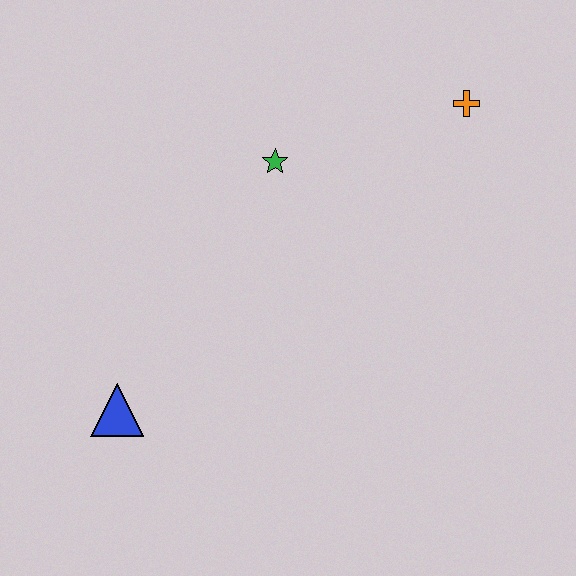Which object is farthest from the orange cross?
The blue triangle is farthest from the orange cross.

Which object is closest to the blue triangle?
The green star is closest to the blue triangle.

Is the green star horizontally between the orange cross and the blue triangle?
Yes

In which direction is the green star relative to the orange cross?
The green star is to the left of the orange cross.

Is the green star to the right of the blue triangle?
Yes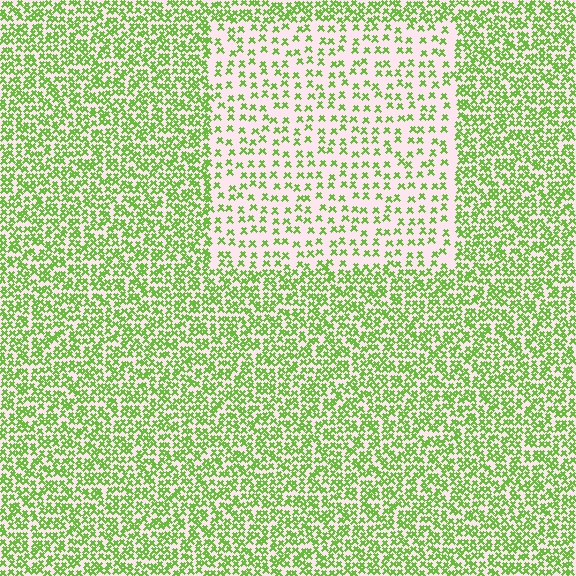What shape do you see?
I see a rectangle.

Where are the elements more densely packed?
The elements are more densely packed outside the rectangle boundary.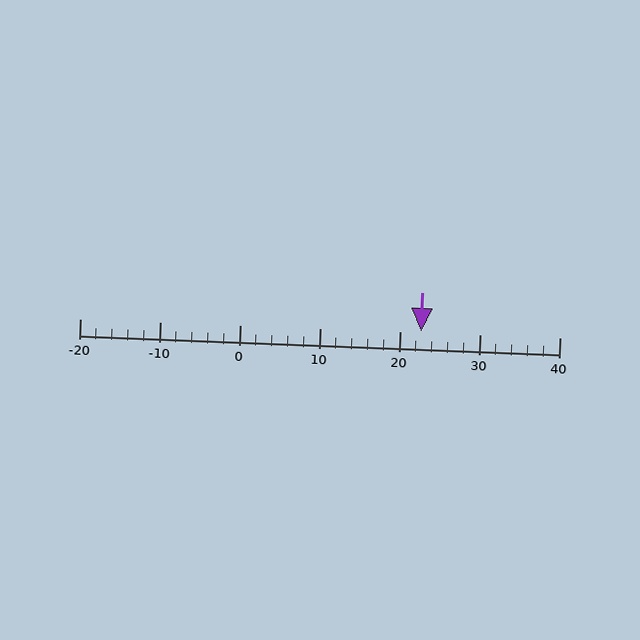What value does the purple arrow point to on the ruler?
The purple arrow points to approximately 23.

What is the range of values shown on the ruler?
The ruler shows values from -20 to 40.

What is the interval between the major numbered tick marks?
The major tick marks are spaced 10 units apart.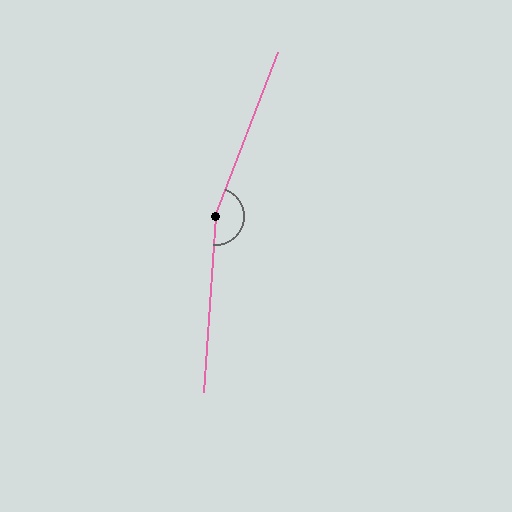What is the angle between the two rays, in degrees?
Approximately 163 degrees.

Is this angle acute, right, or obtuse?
It is obtuse.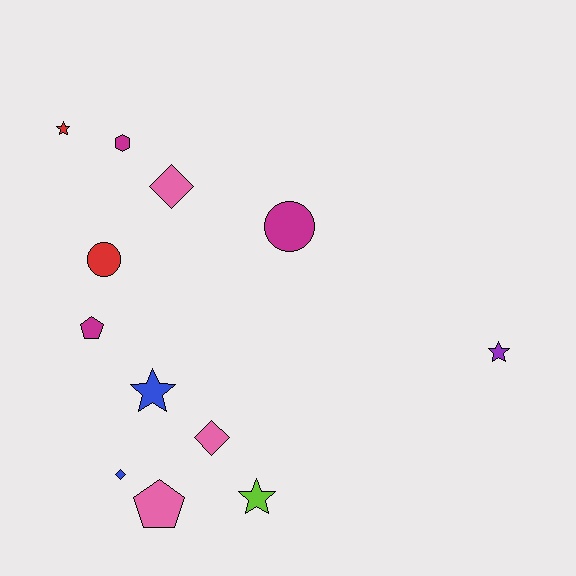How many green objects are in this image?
There are no green objects.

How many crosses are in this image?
There are no crosses.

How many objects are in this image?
There are 12 objects.